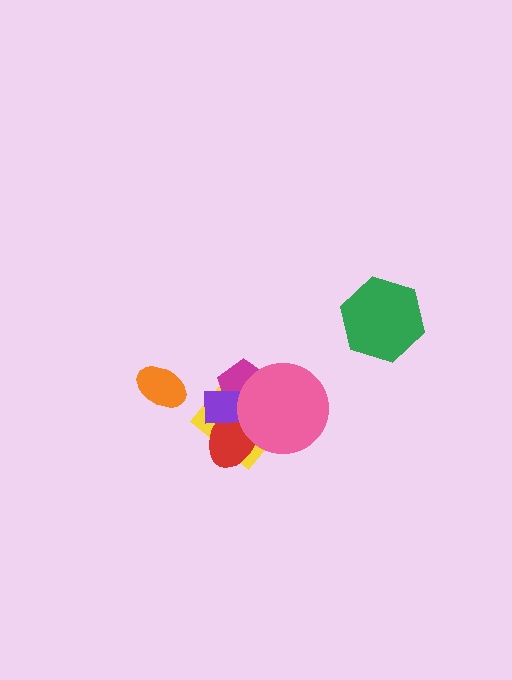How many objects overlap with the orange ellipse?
0 objects overlap with the orange ellipse.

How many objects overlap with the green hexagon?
0 objects overlap with the green hexagon.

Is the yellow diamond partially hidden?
Yes, it is partially covered by another shape.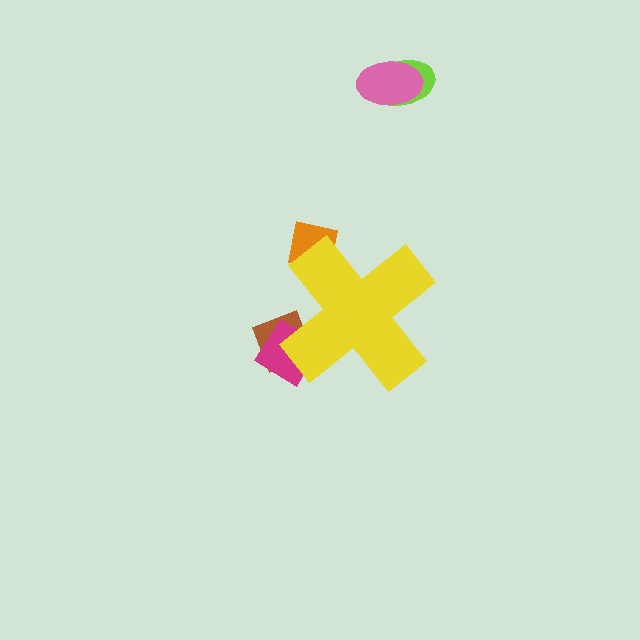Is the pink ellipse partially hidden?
No, the pink ellipse is fully visible.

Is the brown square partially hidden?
Yes, the brown square is partially hidden behind the yellow cross.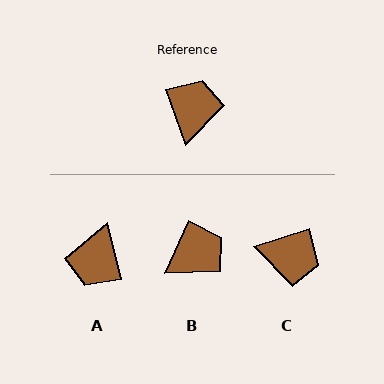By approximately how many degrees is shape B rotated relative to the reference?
Approximately 43 degrees clockwise.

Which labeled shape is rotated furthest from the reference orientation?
A, about 175 degrees away.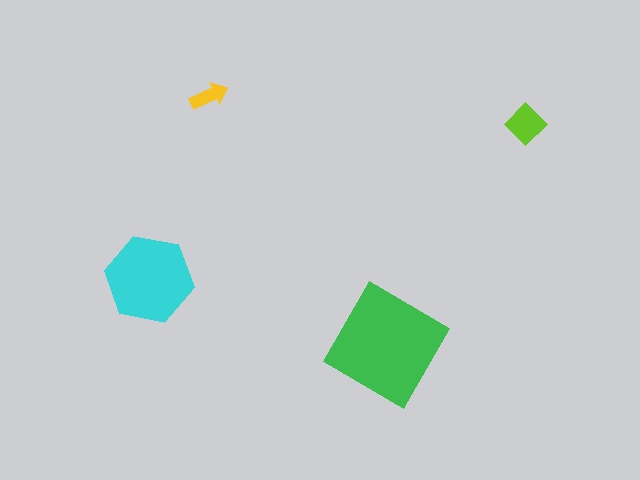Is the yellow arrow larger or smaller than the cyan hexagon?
Smaller.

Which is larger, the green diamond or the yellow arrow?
The green diamond.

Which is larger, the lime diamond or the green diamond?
The green diamond.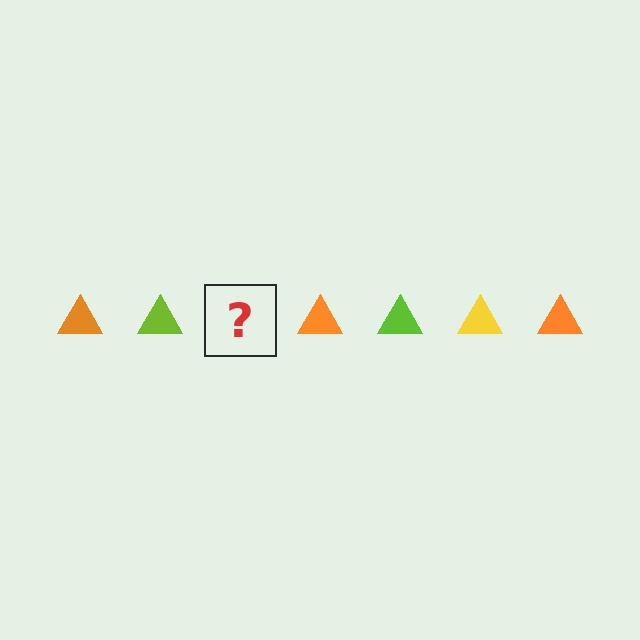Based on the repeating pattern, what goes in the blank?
The blank should be a yellow triangle.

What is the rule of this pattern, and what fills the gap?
The rule is that the pattern cycles through orange, lime, yellow triangles. The gap should be filled with a yellow triangle.